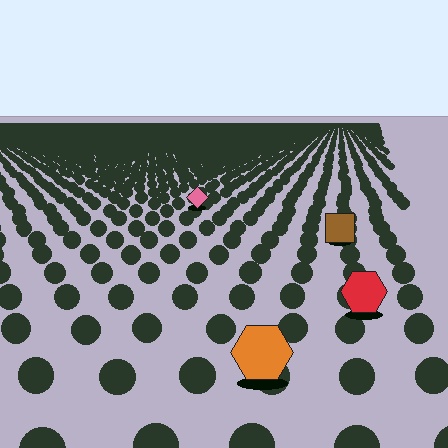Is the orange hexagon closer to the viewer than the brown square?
Yes. The orange hexagon is closer — you can tell from the texture gradient: the ground texture is coarser near it.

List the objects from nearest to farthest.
From nearest to farthest: the orange hexagon, the red hexagon, the brown square, the pink diamond.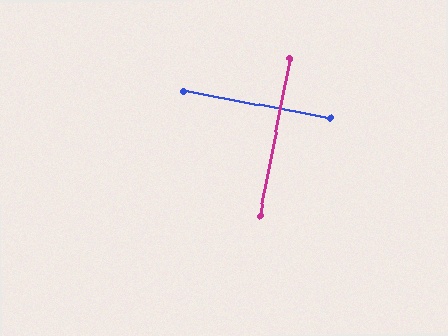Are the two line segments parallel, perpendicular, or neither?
Perpendicular — they meet at approximately 90°.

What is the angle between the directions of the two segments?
Approximately 90 degrees.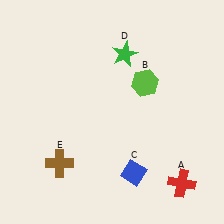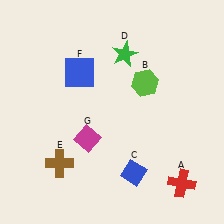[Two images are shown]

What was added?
A blue square (F), a magenta diamond (G) were added in Image 2.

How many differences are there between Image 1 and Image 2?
There are 2 differences between the two images.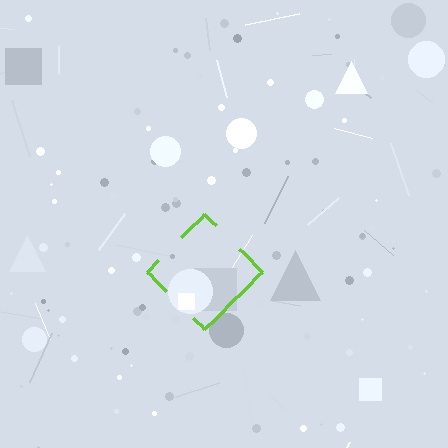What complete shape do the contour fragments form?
The contour fragments form a diamond.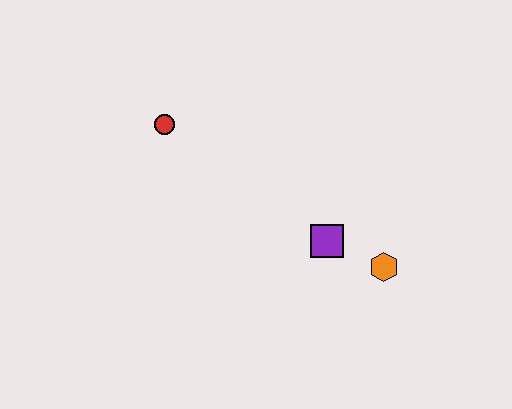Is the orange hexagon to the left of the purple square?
No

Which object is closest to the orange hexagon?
The purple square is closest to the orange hexagon.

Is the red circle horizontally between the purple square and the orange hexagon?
No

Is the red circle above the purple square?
Yes